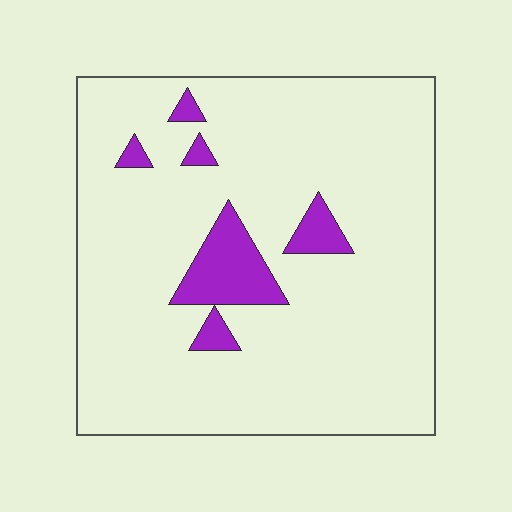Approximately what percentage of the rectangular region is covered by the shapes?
Approximately 10%.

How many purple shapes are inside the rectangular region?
6.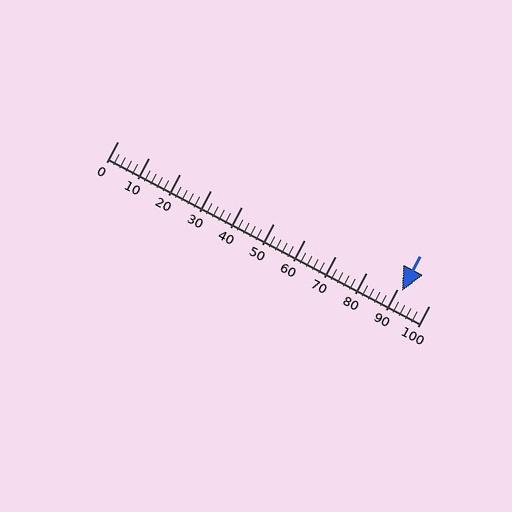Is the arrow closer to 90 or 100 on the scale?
The arrow is closer to 90.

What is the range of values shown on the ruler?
The ruler shows values from 0 to 100.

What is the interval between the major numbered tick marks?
The major tick marks are spaced 10 units apart.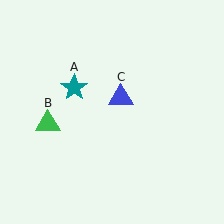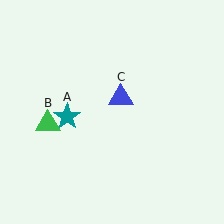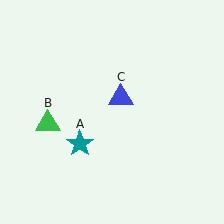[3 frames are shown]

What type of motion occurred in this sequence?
The teal star (object A) rotated counterclockwise around the center of the scene.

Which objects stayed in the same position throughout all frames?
Green triangle (object B) and blue triangle (object C) remained stationary.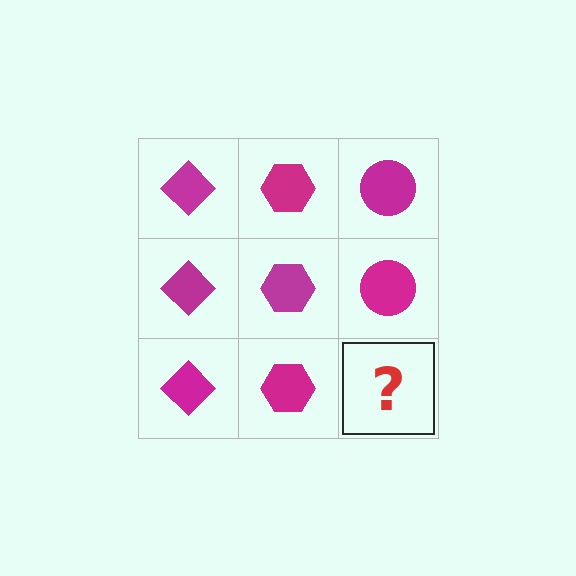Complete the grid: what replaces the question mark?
The question mark should be replaced with a magenta circle.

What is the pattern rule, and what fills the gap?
The rule is that each column has a consistent shape. The gap should be filled with a magenta circle.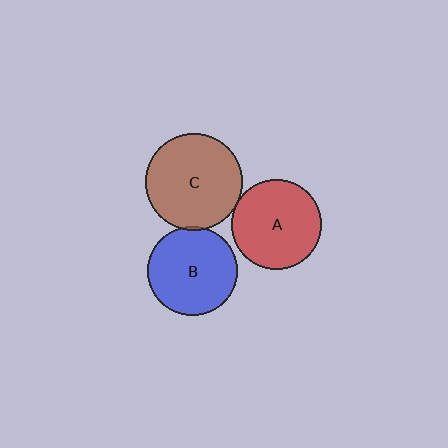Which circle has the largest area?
Circle C (brown).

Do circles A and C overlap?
Yes.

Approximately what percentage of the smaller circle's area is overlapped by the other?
Approximately 5%.